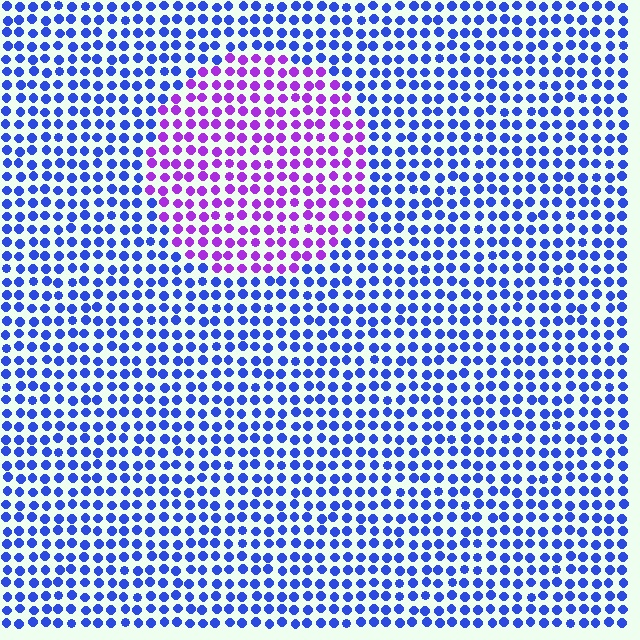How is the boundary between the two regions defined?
The boundary is defined purely by a slight shift in hue (about 52 degrees). Spacing, size, and orientation are identical on both sides.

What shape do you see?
I see a circle.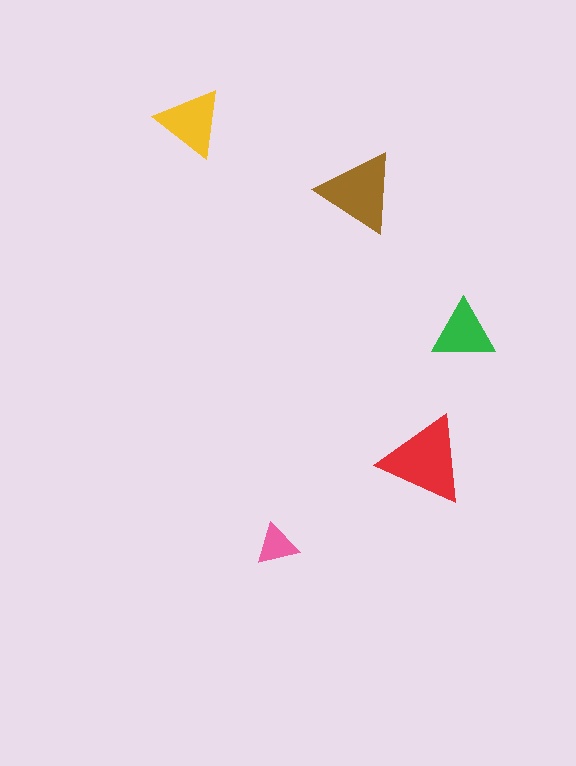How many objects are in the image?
There are 5 objects in the image.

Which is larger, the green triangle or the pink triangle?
The green one.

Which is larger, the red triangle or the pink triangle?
The red one.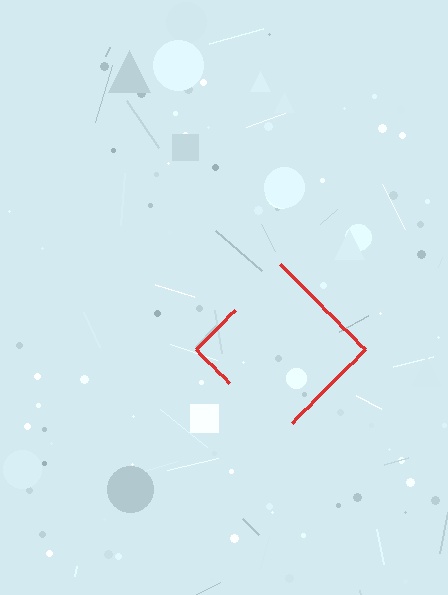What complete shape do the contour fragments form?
The contour fragments form a diamond.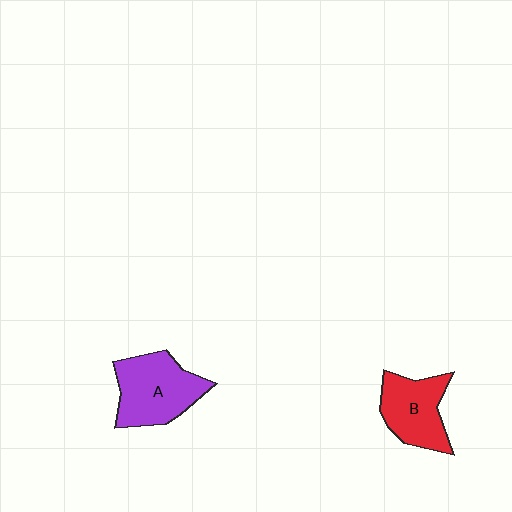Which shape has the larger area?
Shape A (purple).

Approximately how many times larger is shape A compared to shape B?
Approximately 1.2 times.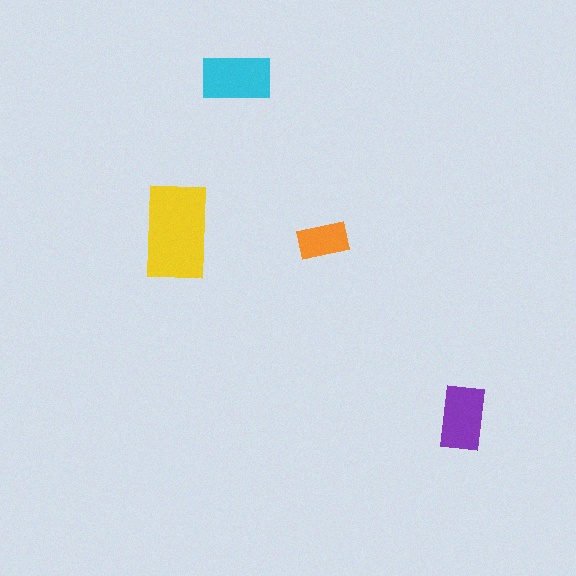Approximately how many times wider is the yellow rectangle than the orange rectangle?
About 2 times wider.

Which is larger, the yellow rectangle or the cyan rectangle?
The yellow one.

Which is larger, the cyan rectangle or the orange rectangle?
The cyan one.